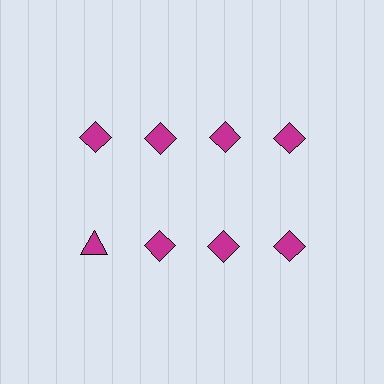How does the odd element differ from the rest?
It has a different shape: triangle instead of diamond.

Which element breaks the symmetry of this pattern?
The magenta triangle in the second row, leftmost column breaks the symmetry. All other shapes are magenta diamonds.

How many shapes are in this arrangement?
There are 8 shapes arranged in a grid pattern.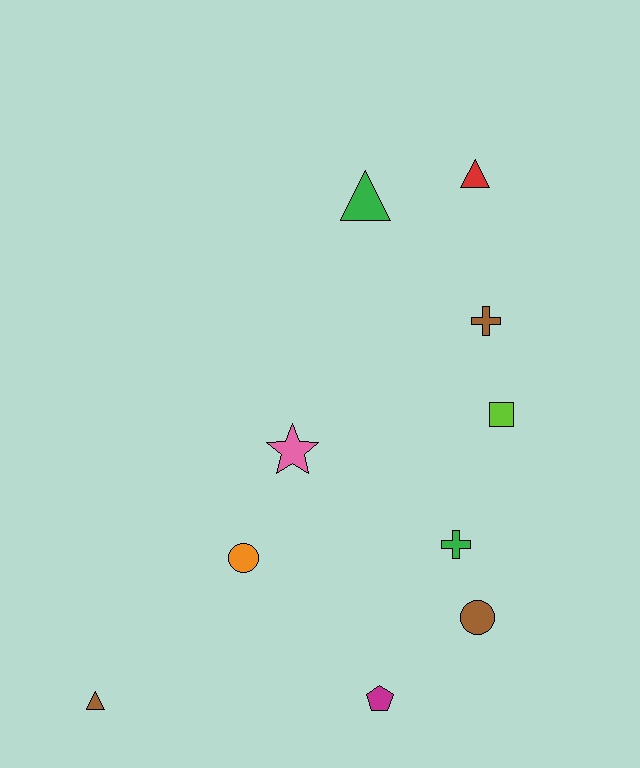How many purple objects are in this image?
There are no purple objects.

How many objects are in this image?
There are 10 objects.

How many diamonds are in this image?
There are no diamonds.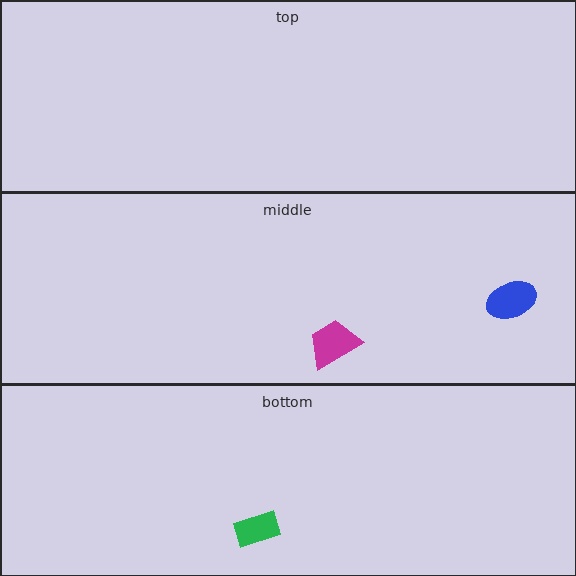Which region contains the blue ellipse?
The middle region.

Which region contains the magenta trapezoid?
The middle region.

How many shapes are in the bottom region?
1.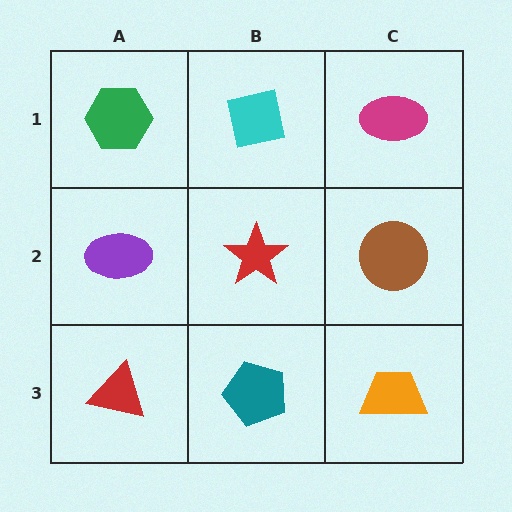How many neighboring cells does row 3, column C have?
2.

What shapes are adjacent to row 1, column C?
A brown circle (row 2, column C), a cyan square (row 1, column B).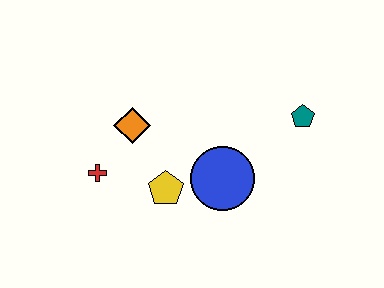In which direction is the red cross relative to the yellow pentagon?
The red cross is to the left of the yellow pentagon.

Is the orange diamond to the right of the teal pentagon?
No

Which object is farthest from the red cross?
The teal pentagon is farthest from the red cross.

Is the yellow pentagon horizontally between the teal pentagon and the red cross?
Yes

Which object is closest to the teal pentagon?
The blue circle is closest to the teal pentagon.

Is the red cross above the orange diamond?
No